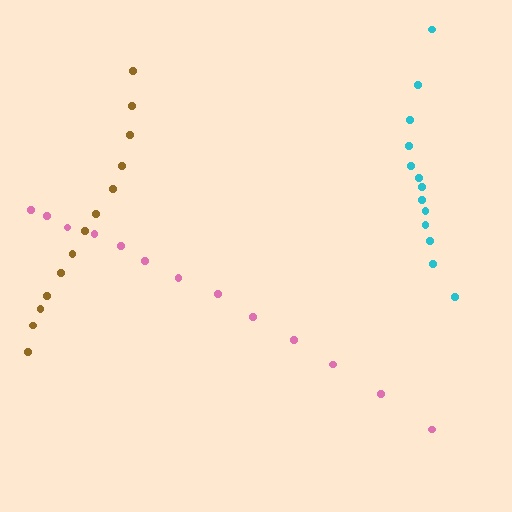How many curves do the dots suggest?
There are 3 distinct paths.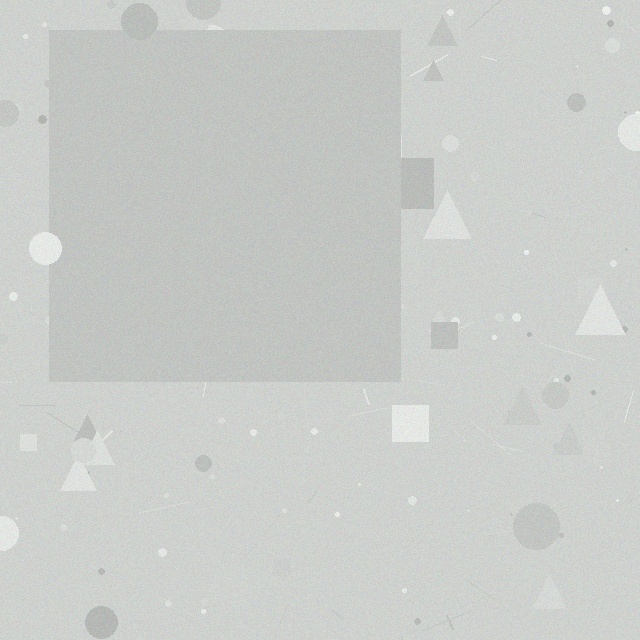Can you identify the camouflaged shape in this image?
The camouflaged shape is a square.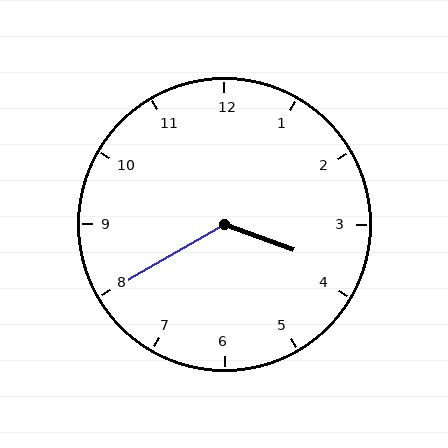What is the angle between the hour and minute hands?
Approximately 130 degrees.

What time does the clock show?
3:40.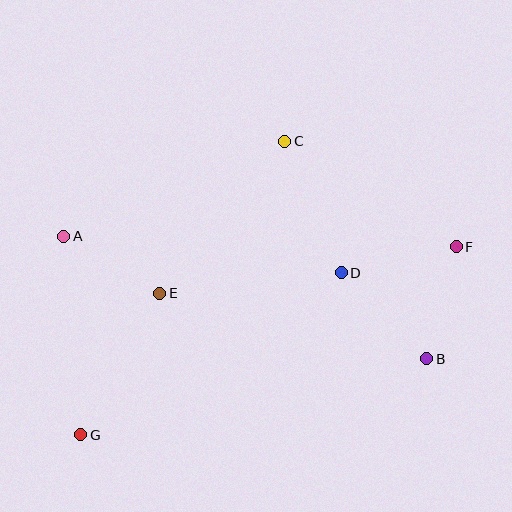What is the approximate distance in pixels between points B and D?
The distance between B and D is approximately 121 pixels.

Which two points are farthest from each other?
Points F and G are farthest from each other.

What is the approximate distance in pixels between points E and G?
The distance between E and G is approximately 162 pixels.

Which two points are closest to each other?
Points A and E are closest to each other.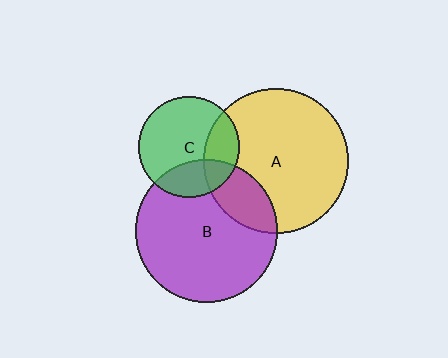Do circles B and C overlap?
Yes.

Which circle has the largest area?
Circle A (yellow).